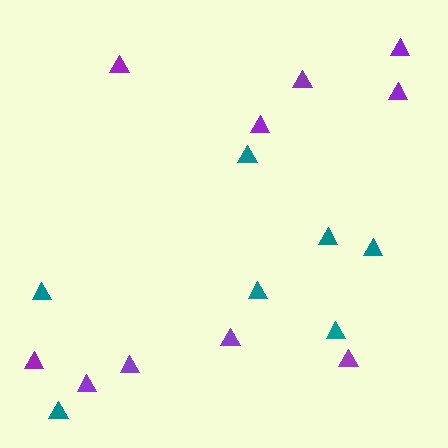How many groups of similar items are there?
There are 2 groups: one group of teal triangles (7) and one group of purple triangles (10).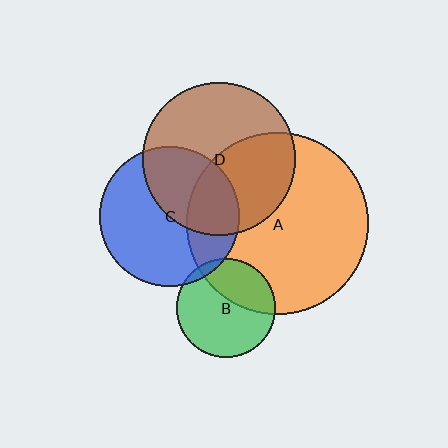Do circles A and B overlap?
Yes.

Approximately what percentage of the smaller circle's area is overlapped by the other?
Approximately 35%.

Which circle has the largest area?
Circle A (orange).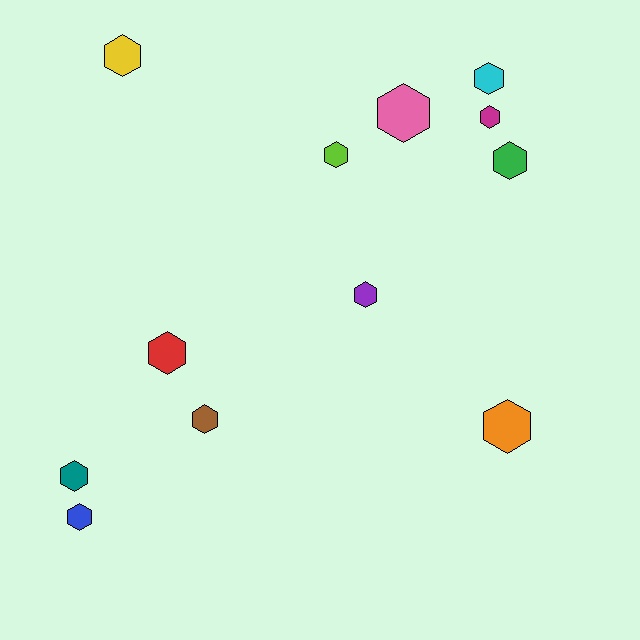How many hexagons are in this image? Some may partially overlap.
There are 12 hexagons.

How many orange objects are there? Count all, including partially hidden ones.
There is 1 orange object.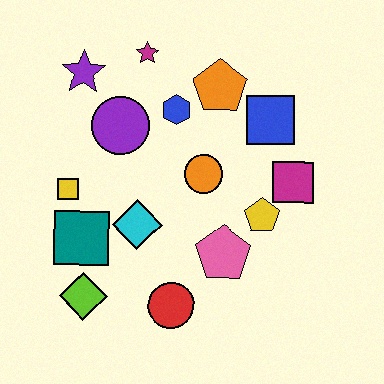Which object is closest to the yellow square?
The teal square is closest to the yellow square.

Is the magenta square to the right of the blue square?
Yes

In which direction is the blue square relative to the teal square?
The blue square is to the right of the teal square.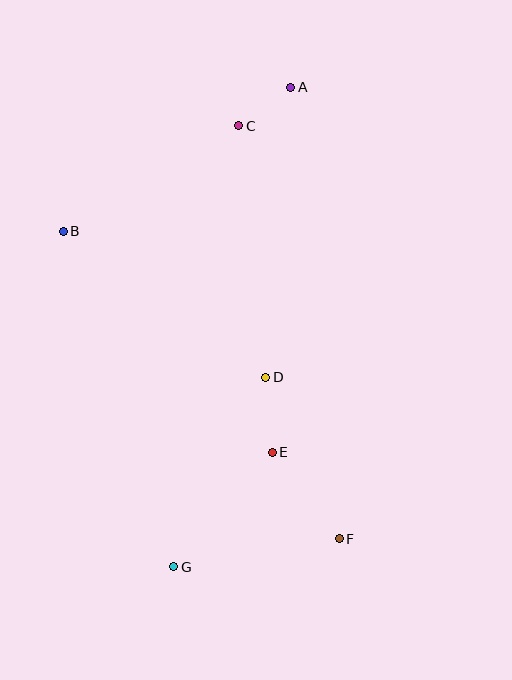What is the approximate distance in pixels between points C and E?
The distance between C and E is approximately 328 pixels.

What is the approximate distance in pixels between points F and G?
The distance between F and G is approximately 168 pixels.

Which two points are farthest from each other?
Points A and G are farthest from each other.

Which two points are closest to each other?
Points A and C are closest to each other.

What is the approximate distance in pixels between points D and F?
The distance between D and F is approximately 177 pixels.